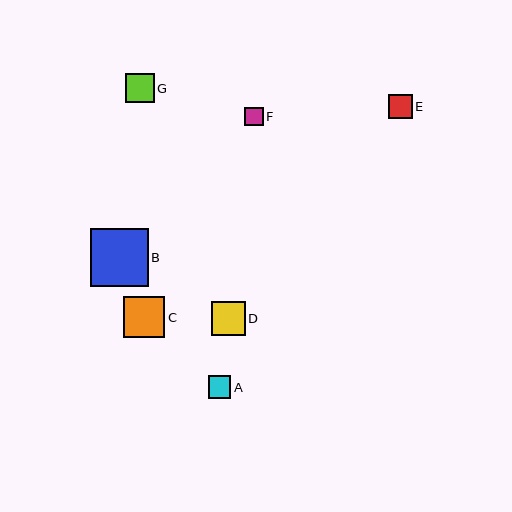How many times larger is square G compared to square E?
Square G is approximately 1.2 times the size of square E.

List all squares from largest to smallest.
From largest to smallest: B, C, D, G, E, A, F.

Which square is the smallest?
Square F is the smallest with a size of approximately 18 pixels.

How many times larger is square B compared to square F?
Square B is approximately 3.2 times the size of square F.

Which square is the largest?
Square B is the largest with a size of approximately 58 pixels.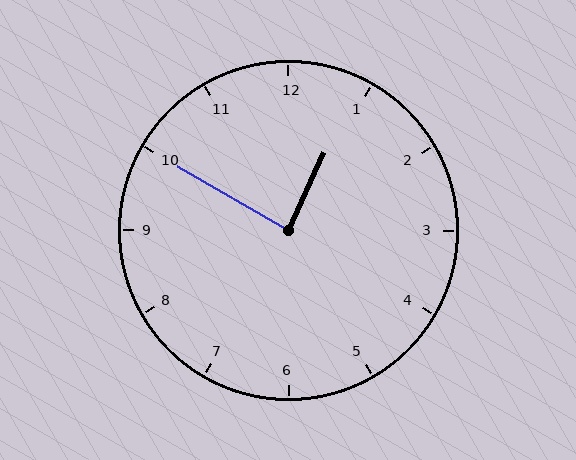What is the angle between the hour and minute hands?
Approximately 85 degrees.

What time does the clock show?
12:50.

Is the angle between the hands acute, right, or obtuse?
It is right.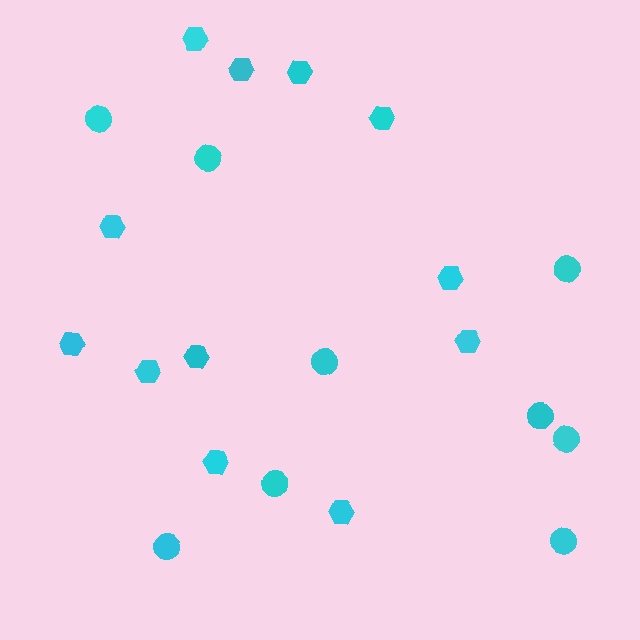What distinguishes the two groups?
There are 2 groups: one group of circles (9) and one group of hexagons (12).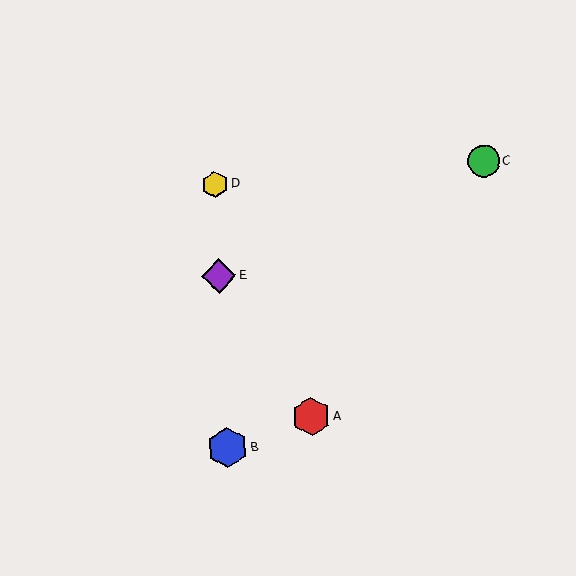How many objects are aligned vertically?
3 objects (B, D, E) are aligned vertically.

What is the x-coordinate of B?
Object B is at x≈227.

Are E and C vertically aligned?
No, E is at x≈219 and C is at x≈484.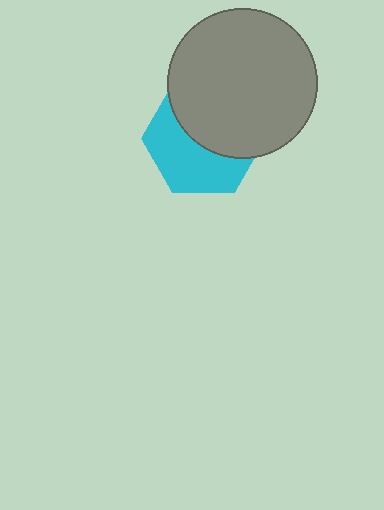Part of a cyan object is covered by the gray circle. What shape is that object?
It is a hexagon.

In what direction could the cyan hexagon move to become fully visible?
The cyan hexagon could move down. That would shift it out from behind the gray circle entirely.